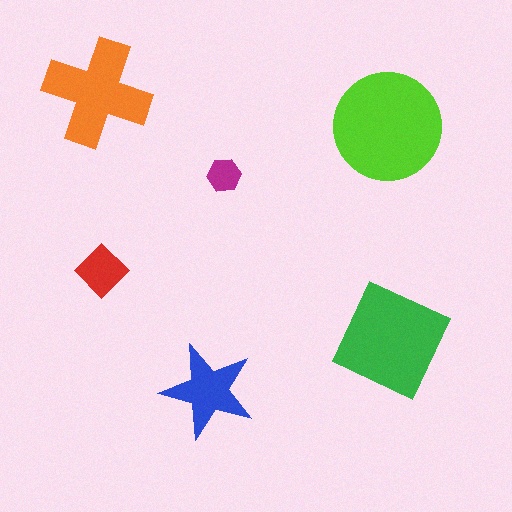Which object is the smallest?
The magenta hexagon.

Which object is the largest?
The lime circle.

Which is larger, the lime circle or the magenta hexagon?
The lime circle.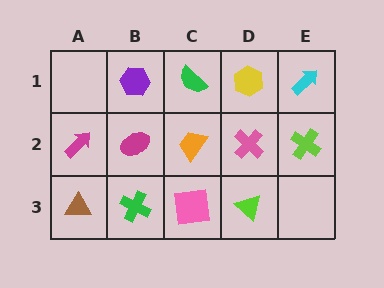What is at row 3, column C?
A pink square.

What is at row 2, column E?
A lime cross.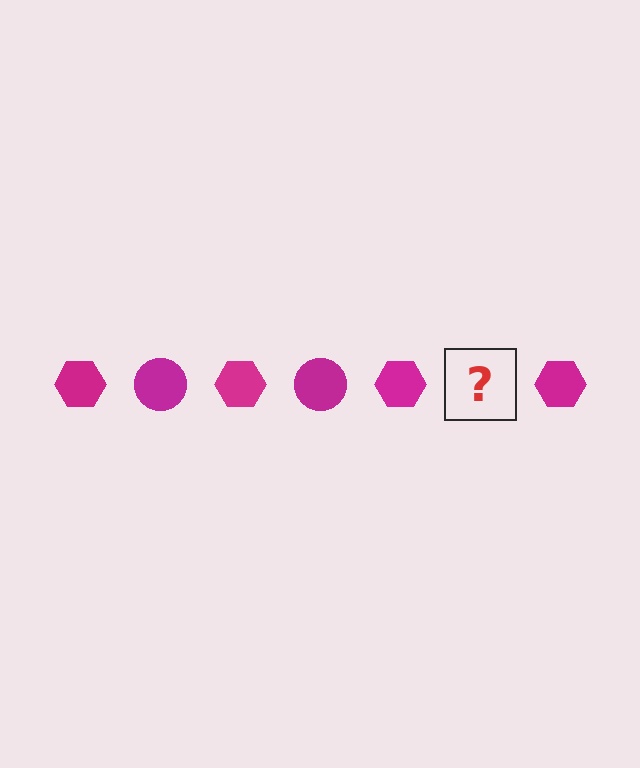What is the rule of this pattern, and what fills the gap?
The rule is that the pattern cycles through hexagon, circle shapes in magenta. The gap should be filled with a magenta circle.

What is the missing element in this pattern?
The missing element is a magenta circle.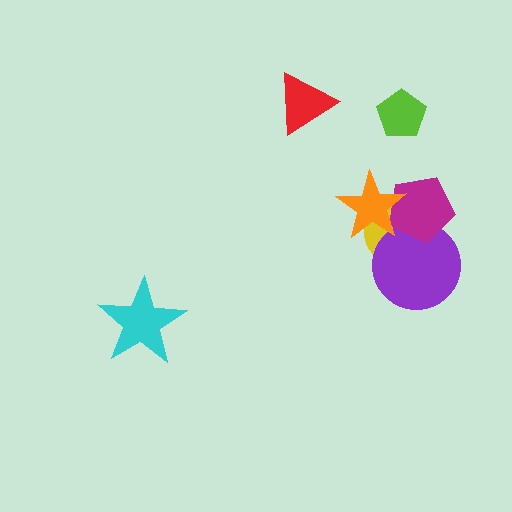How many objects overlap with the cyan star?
0 objects overlap with the cyan star.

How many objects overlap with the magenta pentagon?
3 objects overlap with the magenta pentagon.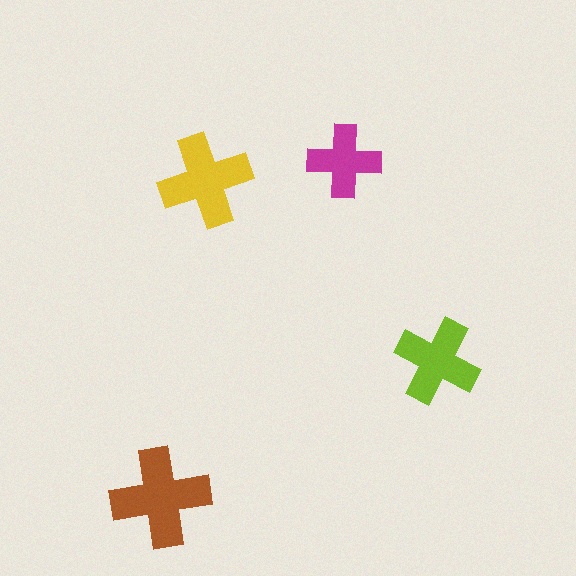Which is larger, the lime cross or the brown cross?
The brown one.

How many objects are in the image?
There are 4 objects in the image.